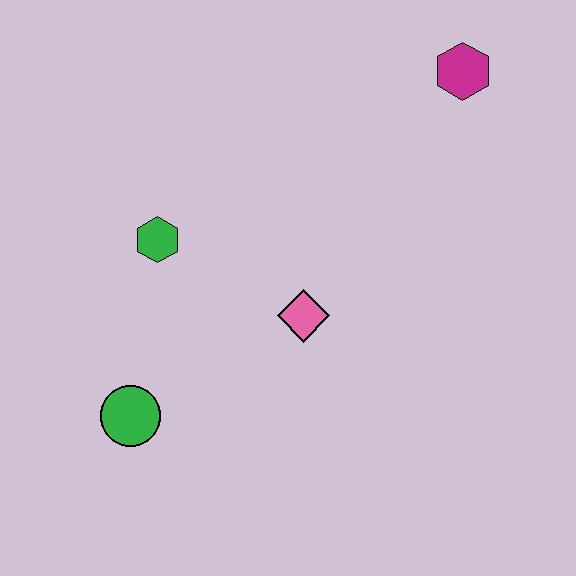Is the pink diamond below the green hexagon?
Yes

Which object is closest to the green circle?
The green hexagon is closest to the green circle.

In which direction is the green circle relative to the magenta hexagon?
The green circle is below the magenta hexagon.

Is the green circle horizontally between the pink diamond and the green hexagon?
No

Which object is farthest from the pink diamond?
The magenta hexagon is farthest from the pink diamond.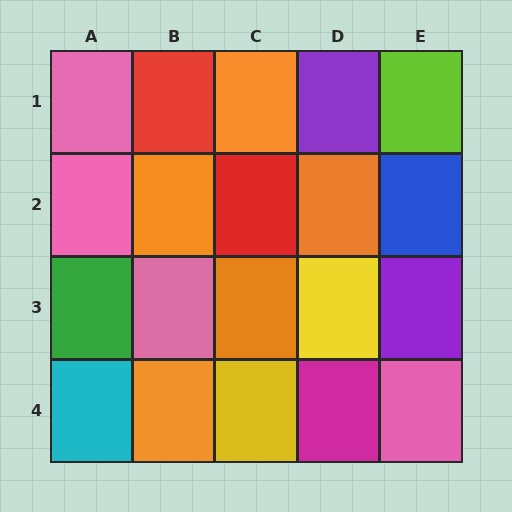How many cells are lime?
1 cell is lime.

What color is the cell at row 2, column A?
Pink.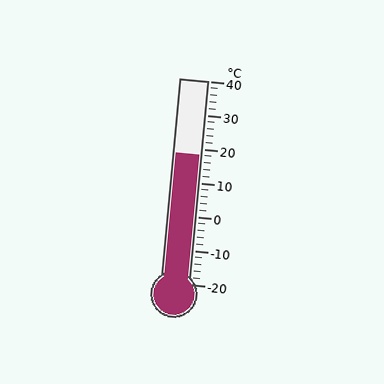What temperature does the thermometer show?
The thermometer shows approximately 18°C.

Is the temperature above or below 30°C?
The temperature is below 30°C.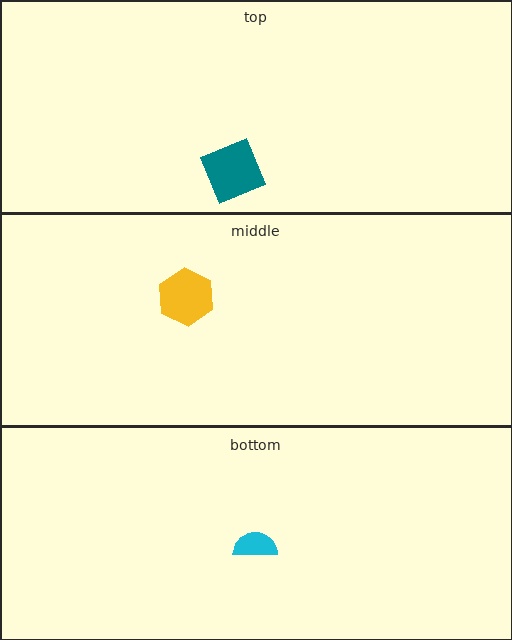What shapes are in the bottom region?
The cyan semicircle.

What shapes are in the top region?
The teal square.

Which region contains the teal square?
The top region.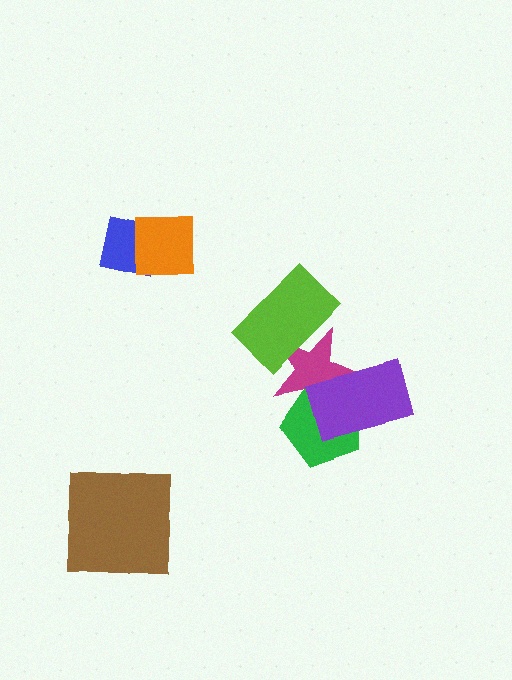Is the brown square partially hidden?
No, no other shape covers it.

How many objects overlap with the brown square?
0 objects overlap with the brown square.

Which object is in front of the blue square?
The orange square is in front of the blue square.